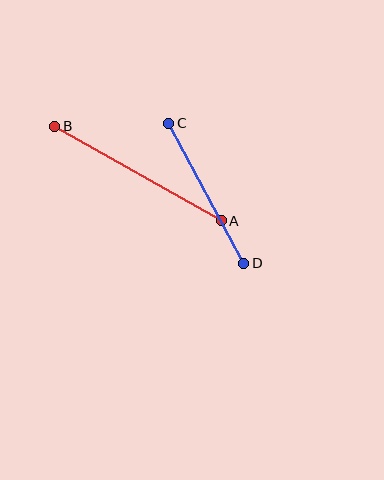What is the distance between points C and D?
The distance is approximately 159 pixels.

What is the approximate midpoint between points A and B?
The midpoint is at approximately (138, 174) pixels.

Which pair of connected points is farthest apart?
Points A and B are farthest apart.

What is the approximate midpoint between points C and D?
The midpoint is at approximately (206, 193) pixels.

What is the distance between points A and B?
The distance is approximately 192 pixels.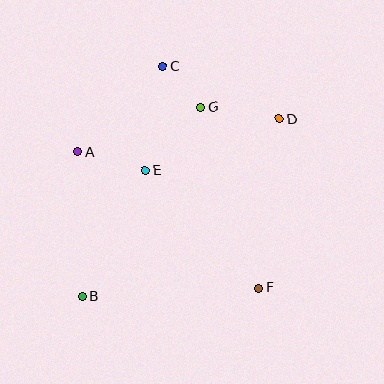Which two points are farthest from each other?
Points B and D are farthest from each other.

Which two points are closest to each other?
Points C and G are closest to each other.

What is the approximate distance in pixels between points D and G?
The distance between D and G is approximately 79 pixels.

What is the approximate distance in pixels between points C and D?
The distance between C and D is approximately 128 pixels.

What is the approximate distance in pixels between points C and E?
The distance between C and E is approximately 105 pixels.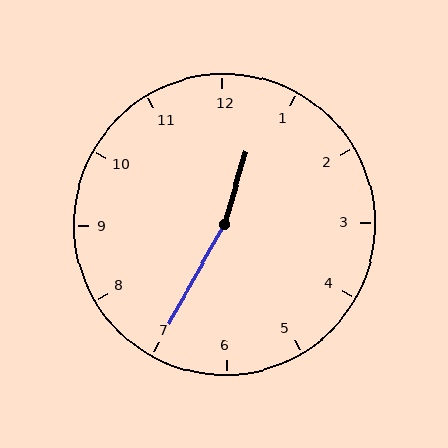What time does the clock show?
12:35.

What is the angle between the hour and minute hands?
Approximately 168 degrees.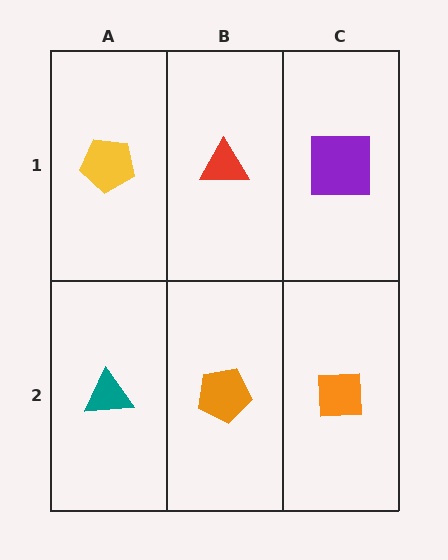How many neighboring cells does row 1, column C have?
2.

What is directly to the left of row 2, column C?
An orange pentagon.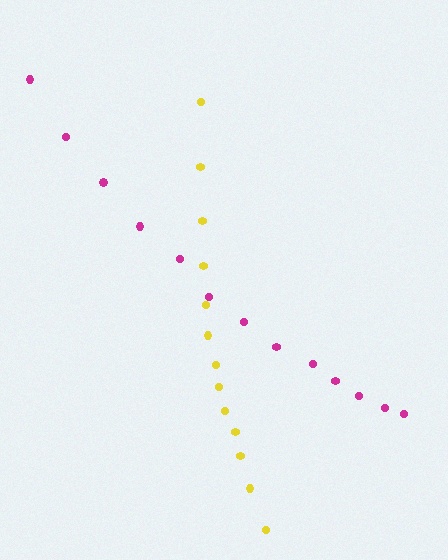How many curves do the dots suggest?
There are 2 distinct paths.